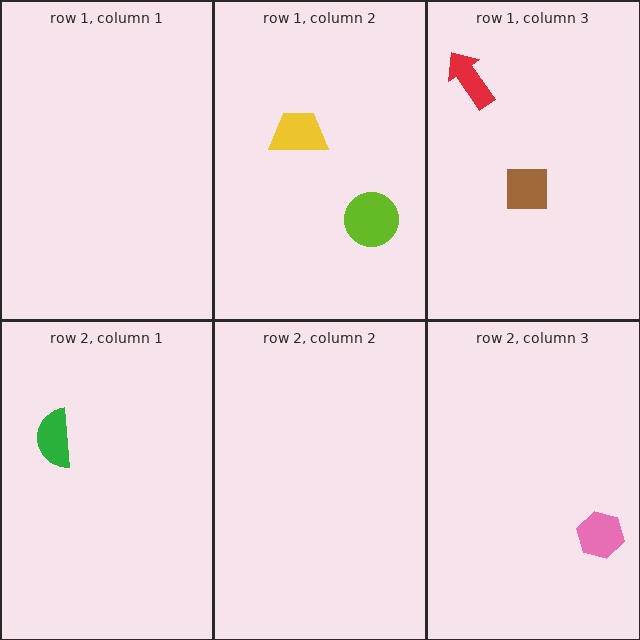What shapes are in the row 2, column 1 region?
The green semicircle.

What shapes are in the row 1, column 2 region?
The lime circle, the yellow trapezoid.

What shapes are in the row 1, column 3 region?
The brown square, the red arrow.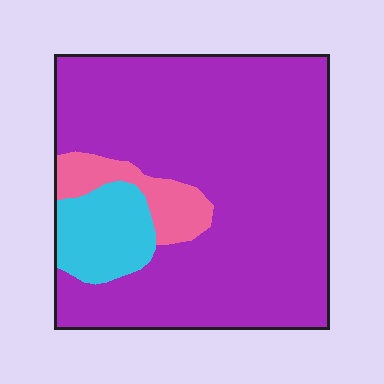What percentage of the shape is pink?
Pink covers about 10% of the shape.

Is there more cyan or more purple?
Purple.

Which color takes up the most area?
Purple, at roughly 80%.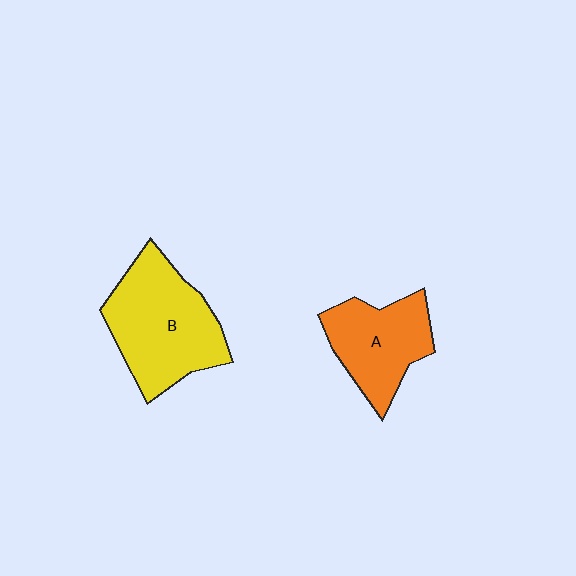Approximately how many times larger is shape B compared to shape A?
Approximately 1.4 times.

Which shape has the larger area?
Shape B (yellow).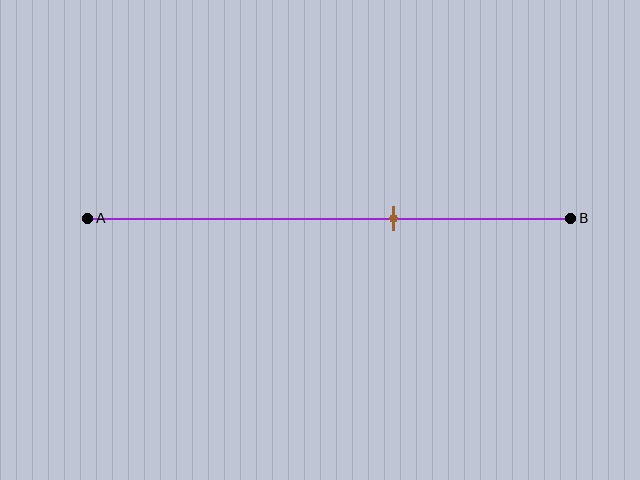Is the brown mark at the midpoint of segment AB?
No, the mark is at about 65% from A, not at the 50% midpoint.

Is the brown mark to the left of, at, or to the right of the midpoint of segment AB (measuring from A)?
The brown mark is to the right of the midpoint of segment AB.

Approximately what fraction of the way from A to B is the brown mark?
The brown mark is approximately 65% of the way from A to B.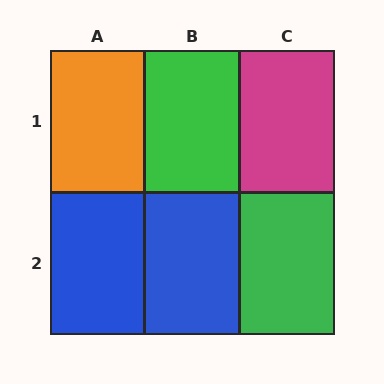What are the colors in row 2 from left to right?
Blue, blue, green.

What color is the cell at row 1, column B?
Green.